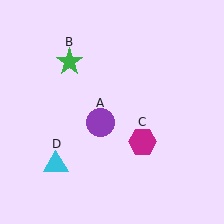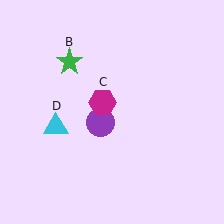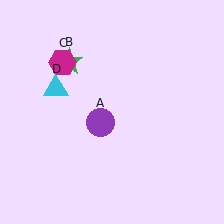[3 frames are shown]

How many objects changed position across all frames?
2 objects changed position: magenta hexagon (object C), cyan triangle (object D).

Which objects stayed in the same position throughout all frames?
Purple circle (object A) and green star (object B) remained stationary.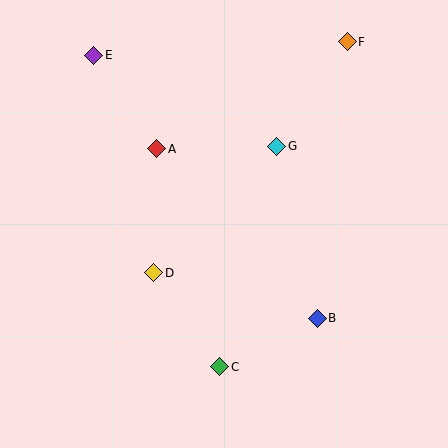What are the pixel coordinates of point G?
Point G is at (277, 146).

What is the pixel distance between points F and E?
The distance between F and E is 254 pixels.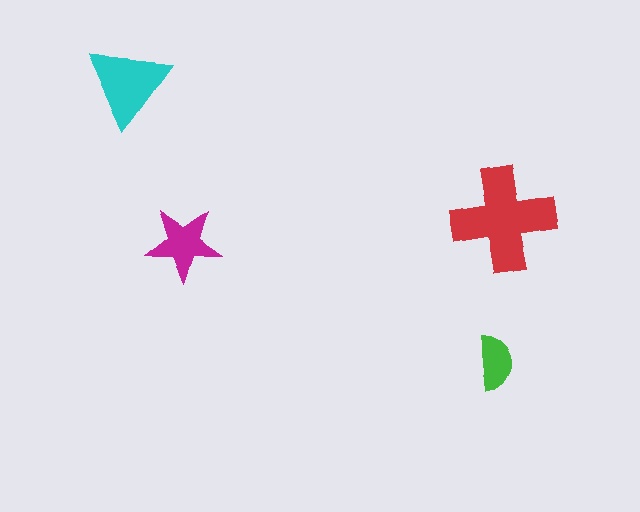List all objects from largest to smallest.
The red cross, the cyan triangle, the magenta star, the green semicircle.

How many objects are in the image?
There are 4 objects in the image.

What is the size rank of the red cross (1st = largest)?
1st.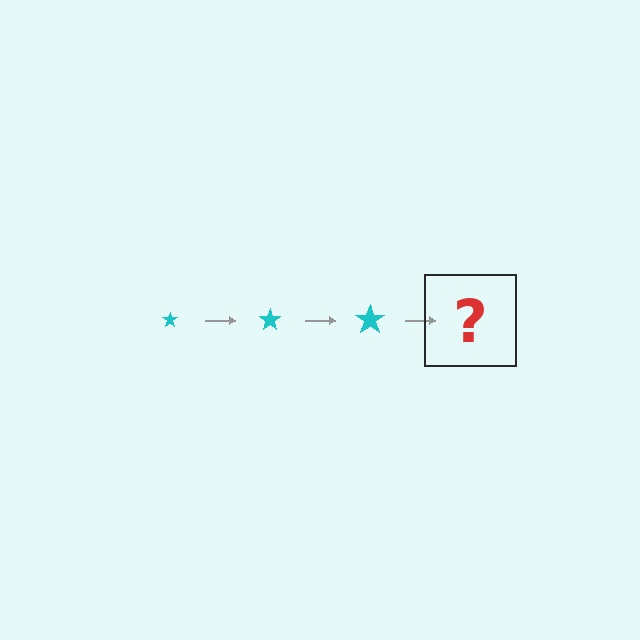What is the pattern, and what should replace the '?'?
The pattern is that the star gets progressively larger each step. The '?' should be a cyan star, larger than the previous one.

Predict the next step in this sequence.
The next step is a cyan star, larger than the previous one.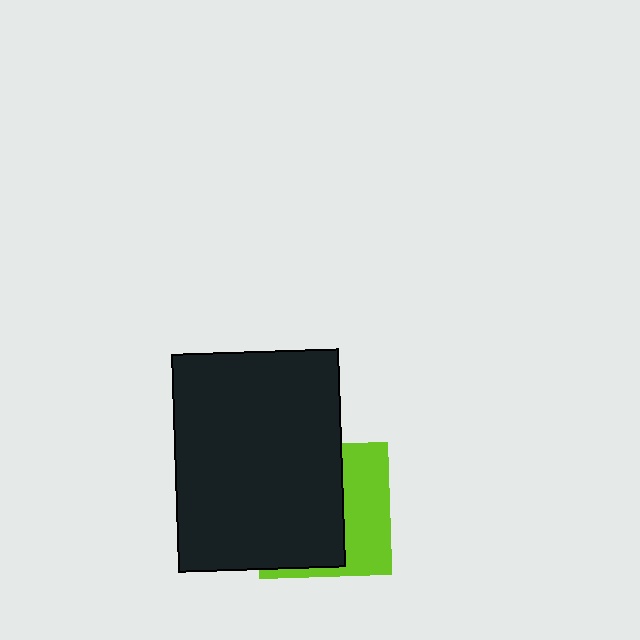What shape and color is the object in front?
The object in front is a black rectangle.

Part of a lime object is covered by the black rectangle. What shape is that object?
It is a square.